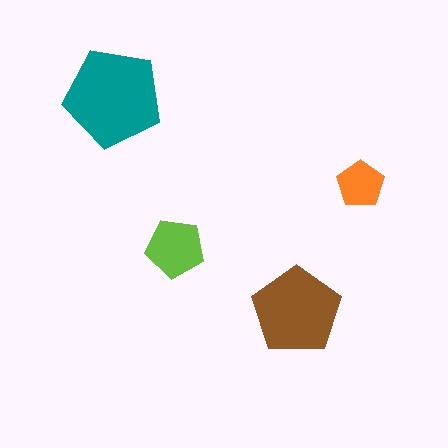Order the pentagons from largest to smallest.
the teal one, the brown one, the lime one, the orange one.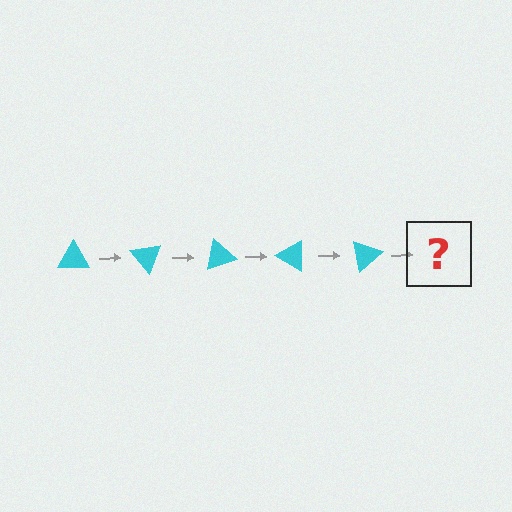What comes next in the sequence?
The next element should be a cyan triangle rotated 250 degrees.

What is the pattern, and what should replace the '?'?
The pattern is that the triangle rotates 50 degrees each step. The '?' should be a cyan triangle rotated 250 degrees.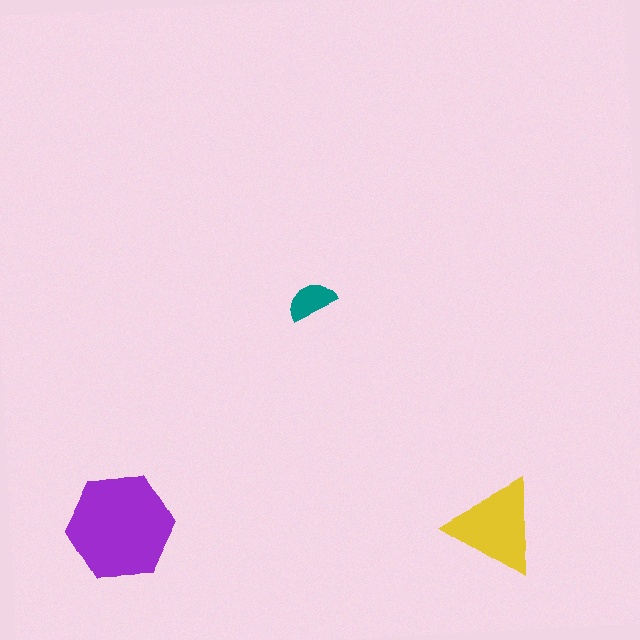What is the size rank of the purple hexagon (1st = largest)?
1st.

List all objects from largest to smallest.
The purple hexagon, the yellow triangle, the teal semicircle.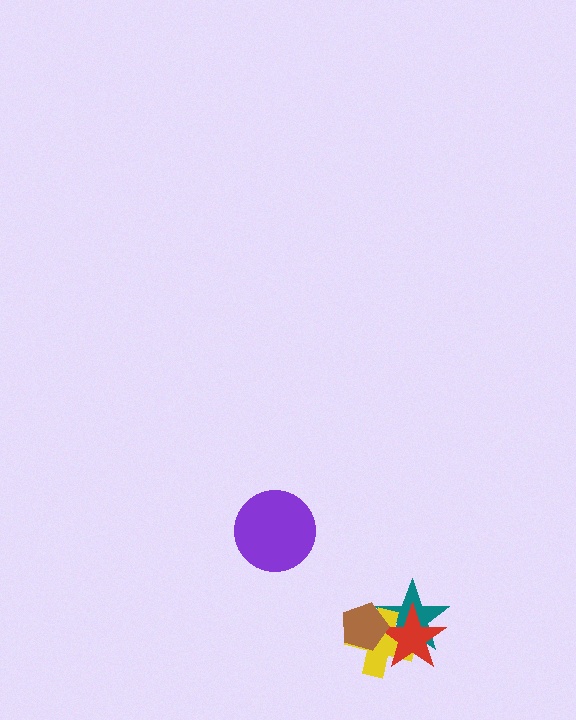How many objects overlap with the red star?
3 objects overlap with the red star.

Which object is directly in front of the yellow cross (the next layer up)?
The red star is directly in front of the yellow cross.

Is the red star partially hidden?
Yes, it is partially covered by another shape.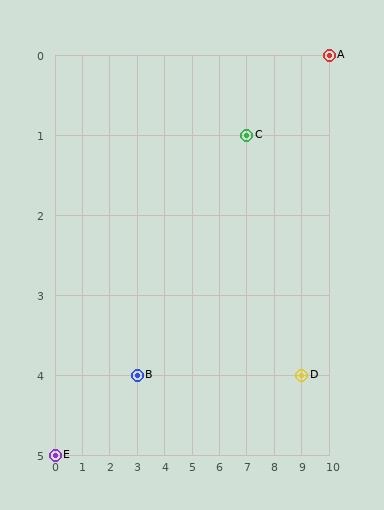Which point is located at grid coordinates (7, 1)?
Point C is at (7, 1).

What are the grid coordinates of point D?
Point D is at grid coordinates (9, 4).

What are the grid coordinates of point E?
Point E is at grid coordinates (0, 5).